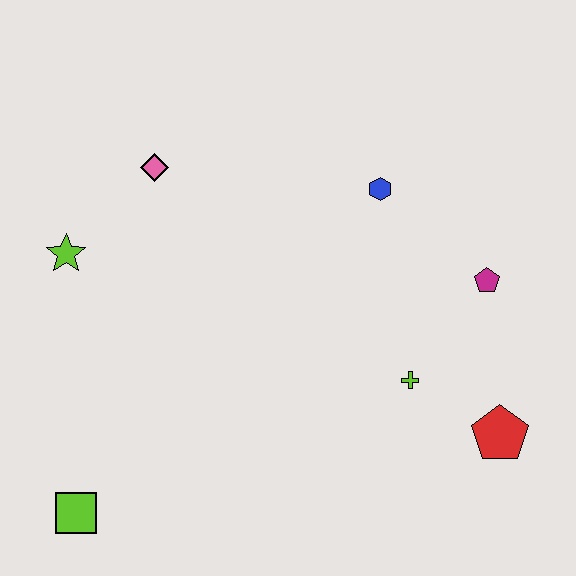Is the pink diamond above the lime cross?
Yes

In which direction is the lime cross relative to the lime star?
The lime cross is to the right of the lime star.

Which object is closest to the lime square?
The lime star is closest to the lime square.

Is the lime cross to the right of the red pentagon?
No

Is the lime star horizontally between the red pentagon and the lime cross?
No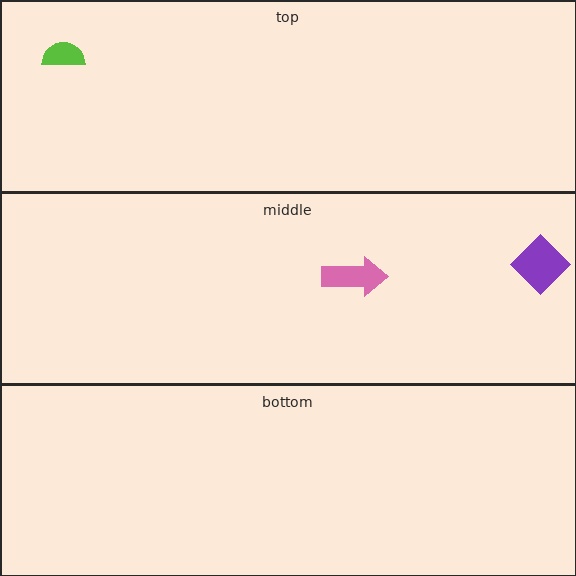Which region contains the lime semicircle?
The top region.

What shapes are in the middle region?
The pink arrow, the purple diamond.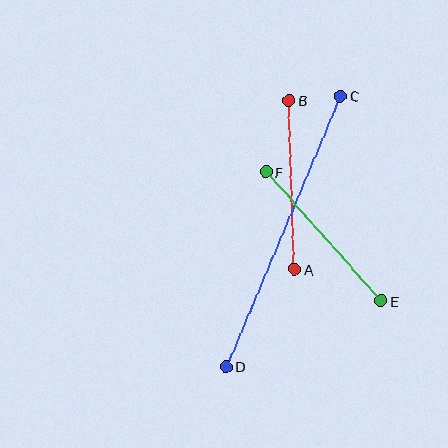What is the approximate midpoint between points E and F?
The midpoint is at approximately (324, 236) pixels.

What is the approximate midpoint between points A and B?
The midpoint is at approximately (292, 185) pixels.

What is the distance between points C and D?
The distance is approximately 294 pixels.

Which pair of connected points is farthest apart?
Points C and D are farthest apart.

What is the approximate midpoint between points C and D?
The midpoint is at approximately (283, 231) pixels.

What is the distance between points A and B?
The distance is approximately 169 pixels.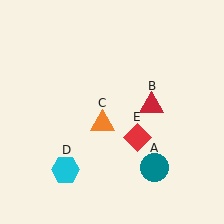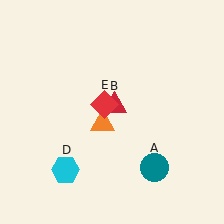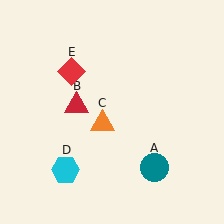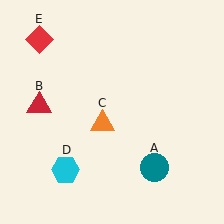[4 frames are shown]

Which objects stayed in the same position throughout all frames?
Teal circle (object A) and orange triangle (object C) and cyan hexagon (object D) remained stationary.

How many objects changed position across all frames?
2 objects changed position: red triangle (object B), red diamond (object E).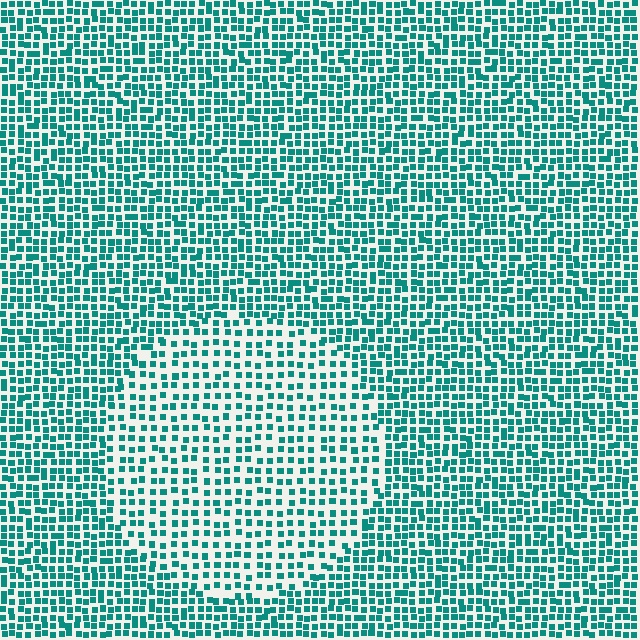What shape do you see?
I see a circle.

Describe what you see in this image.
The image contains small teal elements arranged at two different densities. A circle-shaped region is visible where the elements are less densely packed than the surrounding area.